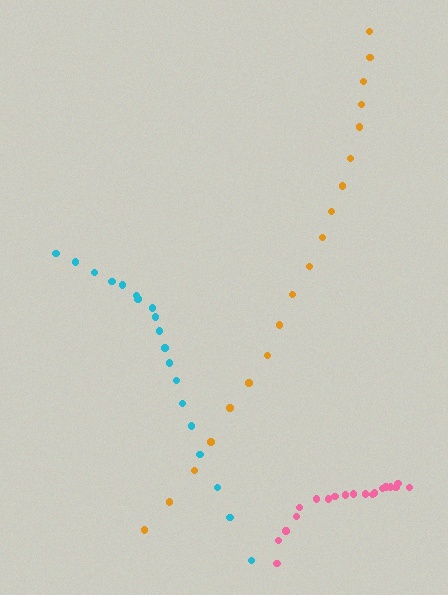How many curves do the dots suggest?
There are 3 distinct paths.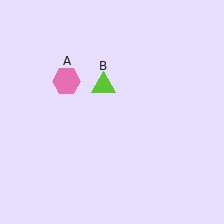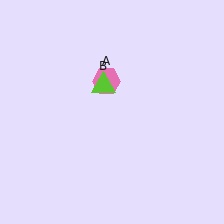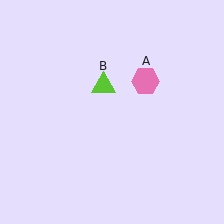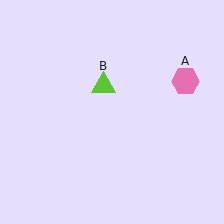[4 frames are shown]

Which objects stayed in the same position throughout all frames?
Lime triangle (object B) remained stationary.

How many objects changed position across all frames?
1 object changed position: pink hexagon (object A).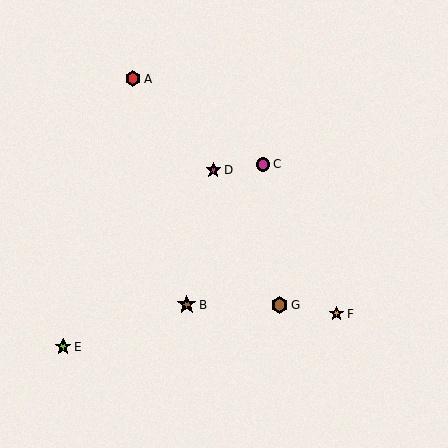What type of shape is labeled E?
Shape E is a lime star.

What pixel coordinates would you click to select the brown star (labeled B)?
Click at (187, 305) to select the brown star B.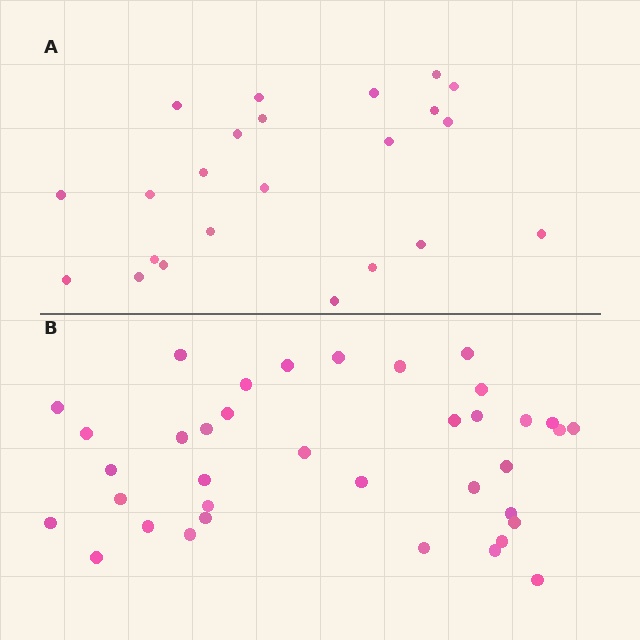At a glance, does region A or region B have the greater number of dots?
Region B (the bottom region) has more dots.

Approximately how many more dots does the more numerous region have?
Region B has approximately 15 more dots than region A.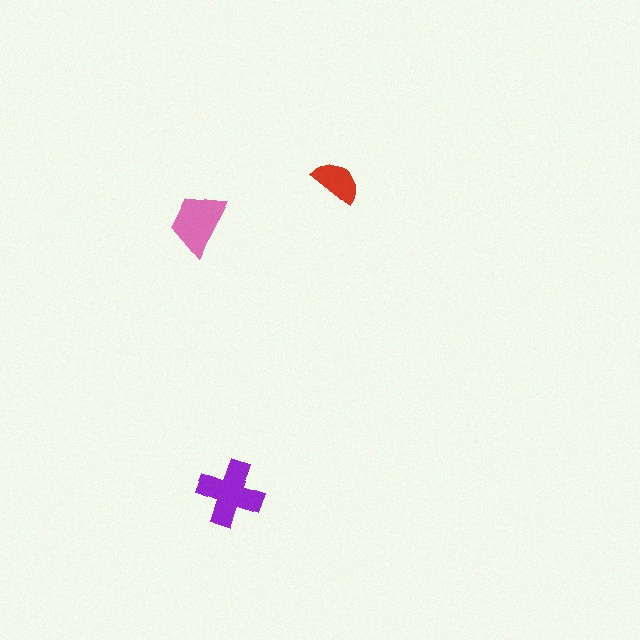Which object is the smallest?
The red semicircle.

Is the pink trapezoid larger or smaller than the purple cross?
Smaller.